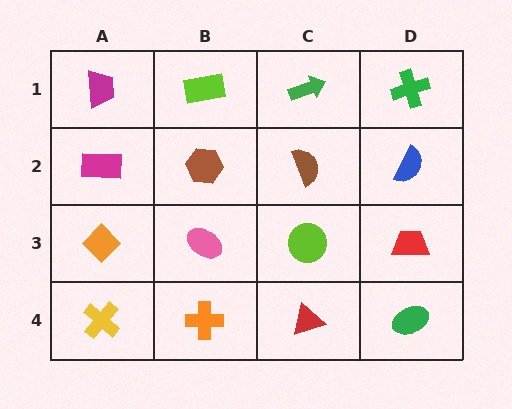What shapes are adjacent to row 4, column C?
A lime circle (row 3, column C), an orange cross (row 4, column B), a green ellipse (row 4, column D).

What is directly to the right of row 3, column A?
A pink ellipse.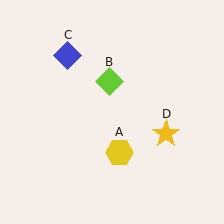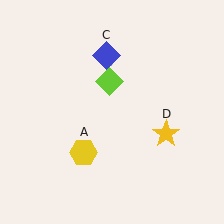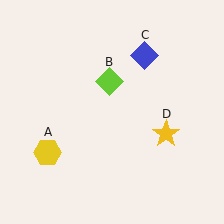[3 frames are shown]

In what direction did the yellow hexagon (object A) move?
The yellow hexagon (object A) moved left.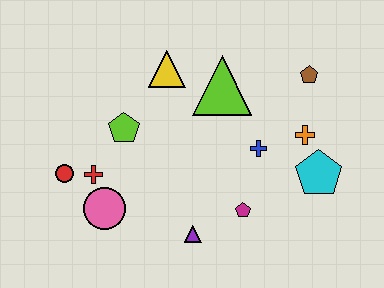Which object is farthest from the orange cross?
The red circle is farthest from the orange cross.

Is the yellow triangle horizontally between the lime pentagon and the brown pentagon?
Yes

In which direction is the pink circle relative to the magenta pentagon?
The pink circle is to the left of the magenta pentagon.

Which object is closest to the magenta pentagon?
The purple triangle is closest to the magenta pentagon.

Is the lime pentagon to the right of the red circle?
Yes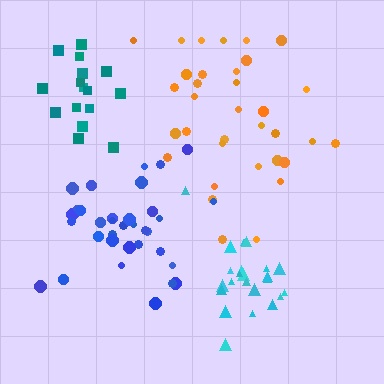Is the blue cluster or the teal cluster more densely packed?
Teal.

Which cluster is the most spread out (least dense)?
Orange.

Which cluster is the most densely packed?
Teal.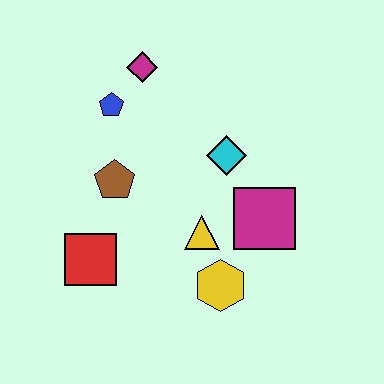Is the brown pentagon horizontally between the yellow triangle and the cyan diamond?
No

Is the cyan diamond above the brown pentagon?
Yes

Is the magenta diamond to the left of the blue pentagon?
No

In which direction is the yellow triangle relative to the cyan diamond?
The yellow triangle is below the cyan diamond.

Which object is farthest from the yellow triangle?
The magenta diamond is farthest from the yellow triangle.